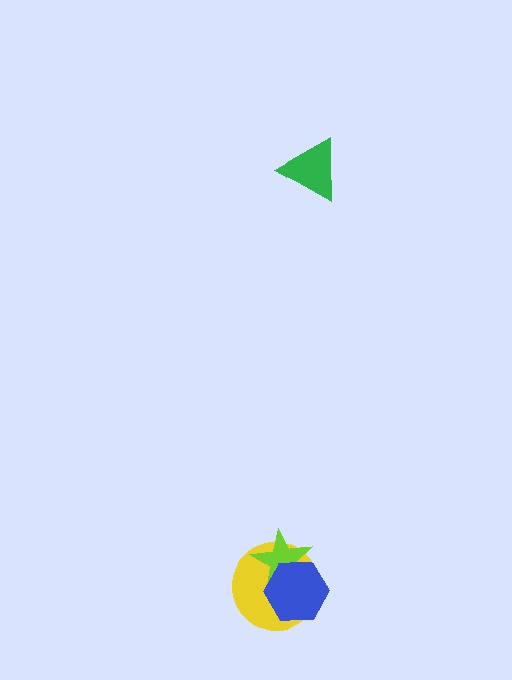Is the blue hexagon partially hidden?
No, no other shape covers it.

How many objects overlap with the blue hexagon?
2 objects overlap with the blue hexagon.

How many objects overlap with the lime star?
2 objects overlap with the lime star.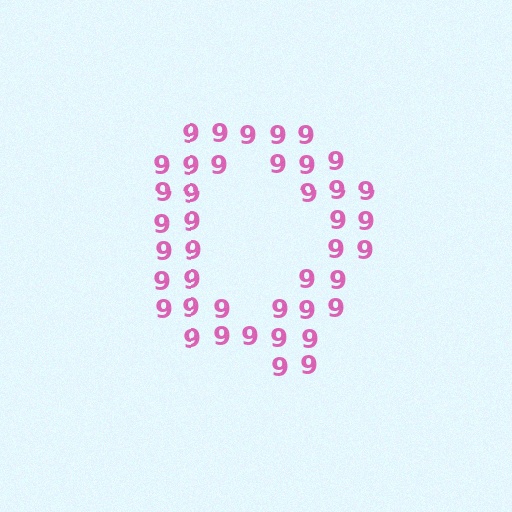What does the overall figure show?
The overall figure shows the letter Q.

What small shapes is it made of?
It is made of small digit 9's.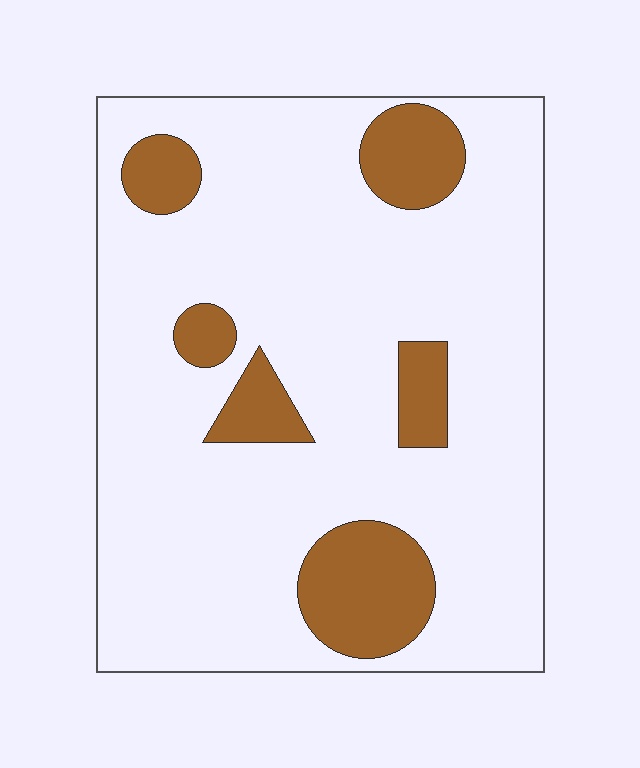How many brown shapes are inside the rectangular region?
6.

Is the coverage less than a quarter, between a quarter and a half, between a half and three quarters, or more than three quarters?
Less than a quarter.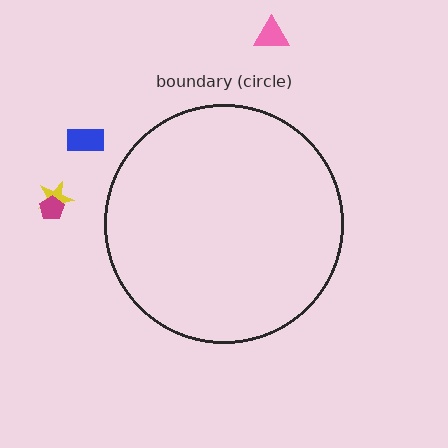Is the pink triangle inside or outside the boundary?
Outside.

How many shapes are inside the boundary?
0 inside, 4 outside.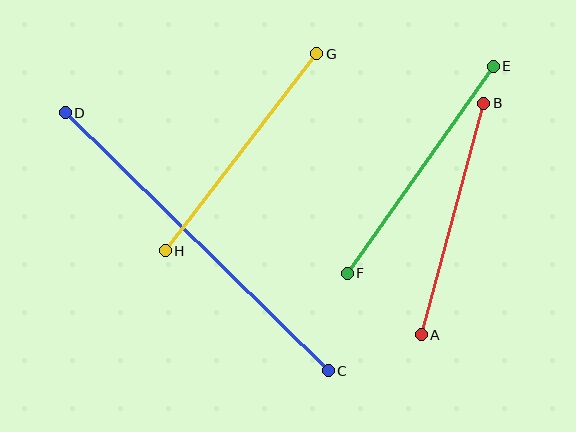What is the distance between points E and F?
The distance is approximately 253 pixels.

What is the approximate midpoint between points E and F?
The midpoint is at approximately (420, 170) pixels.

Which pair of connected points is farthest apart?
Points C and D are farthest apart.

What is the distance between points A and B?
The distance is approximately 240 pixels.